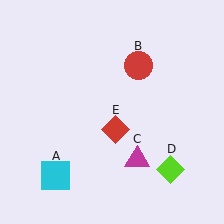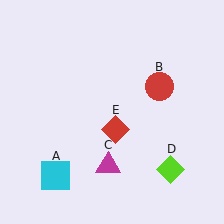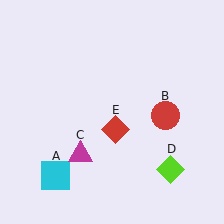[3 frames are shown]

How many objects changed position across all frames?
2 objects changed position: red circle (object B), magenta triangle (object C).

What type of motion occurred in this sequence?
The red circle (object B), magenta triangle (object C) rotated clockwise around the center of the scene.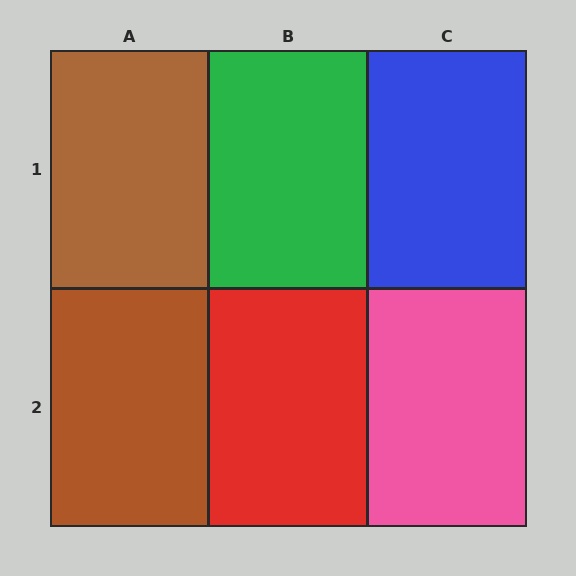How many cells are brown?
2 cells are brown.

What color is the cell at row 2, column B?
Red.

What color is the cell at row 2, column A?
Brown.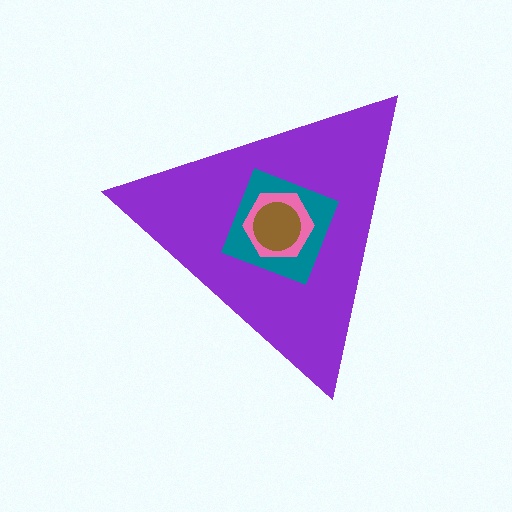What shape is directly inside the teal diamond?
The pink hexagon.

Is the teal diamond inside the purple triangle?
Yes.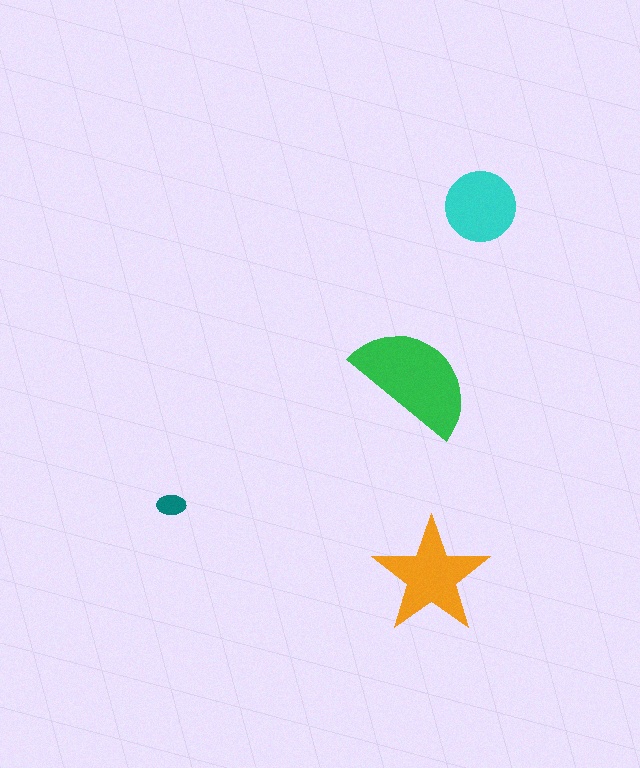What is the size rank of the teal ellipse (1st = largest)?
4th.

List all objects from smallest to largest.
The teal ellipse, the cyan circle, the orange star, the green semicircle.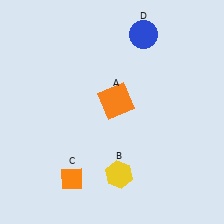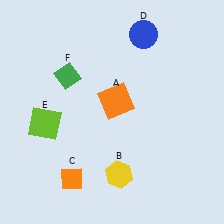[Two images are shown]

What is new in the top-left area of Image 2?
A green diamond (F) was added in the top-left area of Image 2.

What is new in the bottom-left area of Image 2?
A lime square (E) was added in the bottom-left area of Image 2.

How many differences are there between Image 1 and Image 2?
There are 2 differences between the two images.